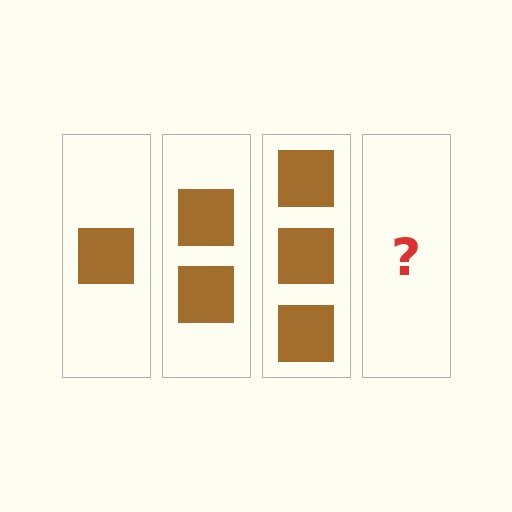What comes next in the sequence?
The next element should be 4 squares.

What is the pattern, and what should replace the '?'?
The pattern is that each step adds one more square. The '?' should be 4 squares.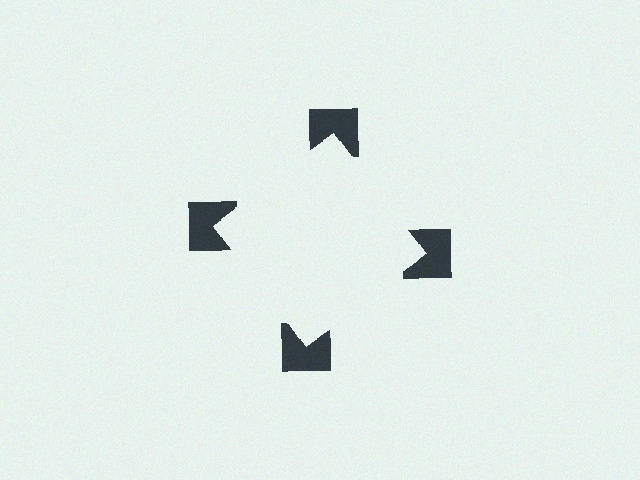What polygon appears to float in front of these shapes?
An illusory square — its edges are inferred from the aligned wedge cuts in the notched squares, not physically drawn.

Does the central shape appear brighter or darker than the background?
It typically appears slightly brighter than the background, even though no actual brightness change is drawn.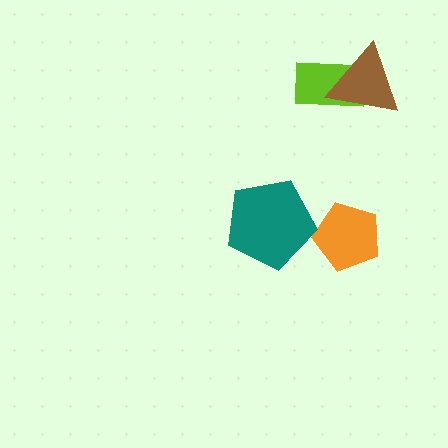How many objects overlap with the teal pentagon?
0 objects overlap with the teal pentagon.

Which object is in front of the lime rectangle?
The brown triangle is in front of the lime rectangle.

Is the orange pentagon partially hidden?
No, no other shape covers it.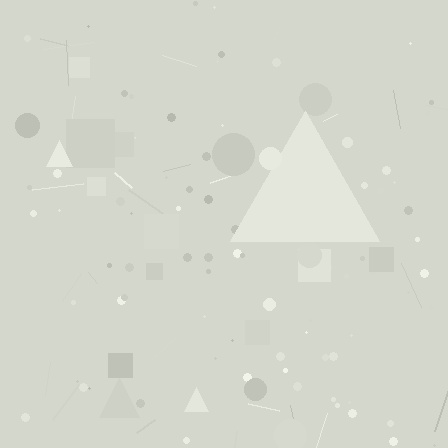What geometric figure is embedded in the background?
A triangle is embedded in the background.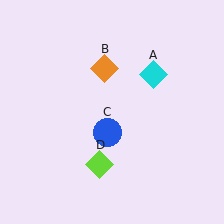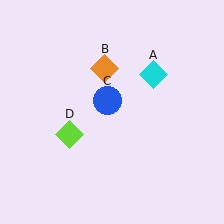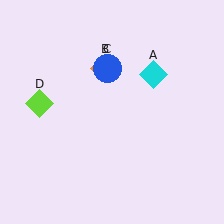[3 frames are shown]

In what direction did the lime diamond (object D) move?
The lime diamond (object D) moved up and to the left.